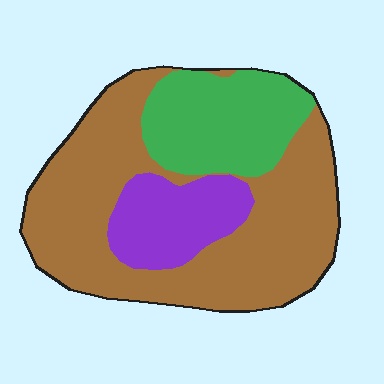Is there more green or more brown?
Brown.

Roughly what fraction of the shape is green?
Green covers 24% of the shape.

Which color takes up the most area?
Brown, at roughly 60%.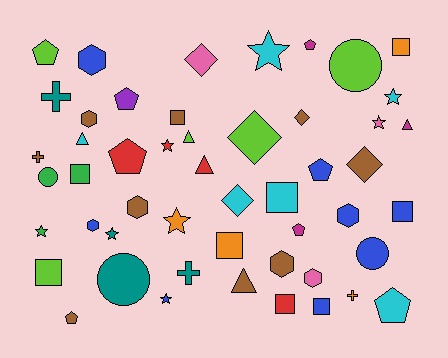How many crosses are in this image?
There are 4 crosses.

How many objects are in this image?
There are 50 objects.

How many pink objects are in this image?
There are 3 pink objects.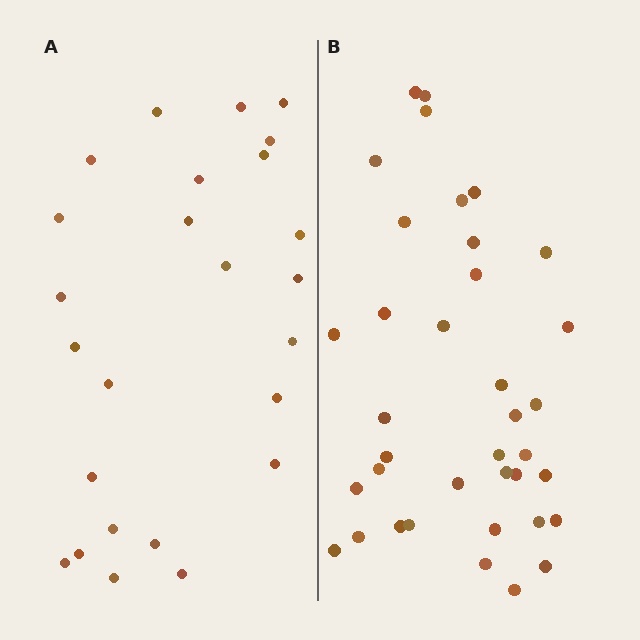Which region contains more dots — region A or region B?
Region B (the right region) has more dots.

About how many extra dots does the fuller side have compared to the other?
Region B has roughly 12 or so more dots than region A.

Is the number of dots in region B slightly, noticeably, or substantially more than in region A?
Region B has substantially more. The ratio is roughly 1.5 to 1.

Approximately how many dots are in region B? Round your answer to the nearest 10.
About 40 dots. (The exact count is 37, which rounds to 40.)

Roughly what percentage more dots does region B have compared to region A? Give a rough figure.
About 50% more.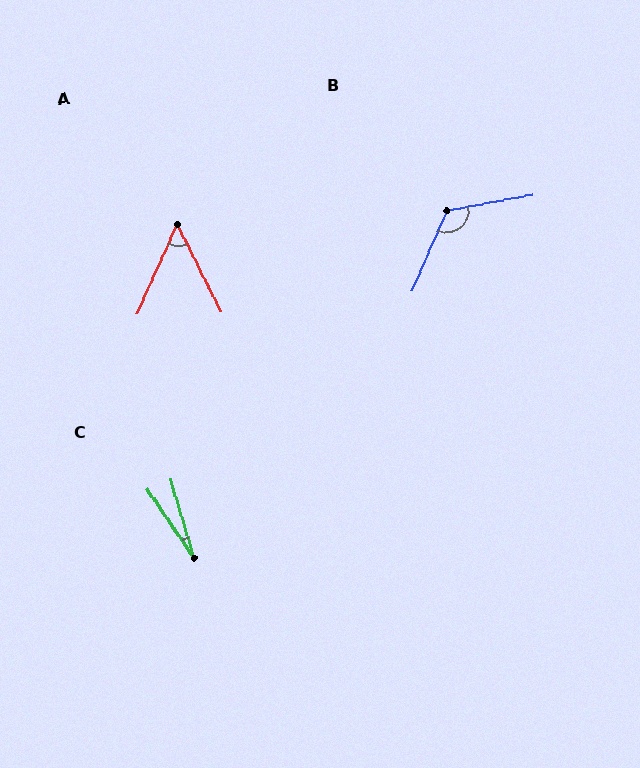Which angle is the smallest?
C, at approximately 18 degrees.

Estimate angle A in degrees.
Approximately 50 degrees.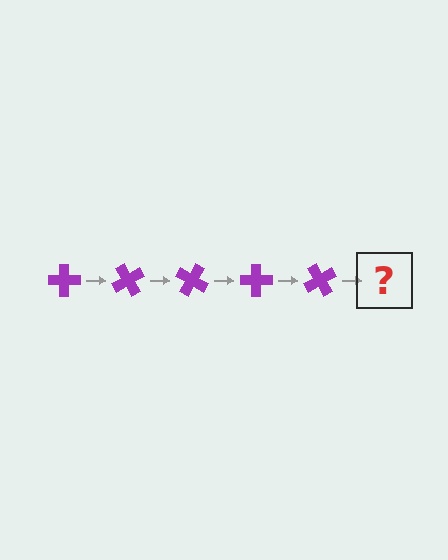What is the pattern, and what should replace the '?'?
The pattern is that the cross rotates 60 degrees each step. The '?' should be a purple cross rotated 300 degrees.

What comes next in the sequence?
The next element should be a purple cross rotated 300 degrees.